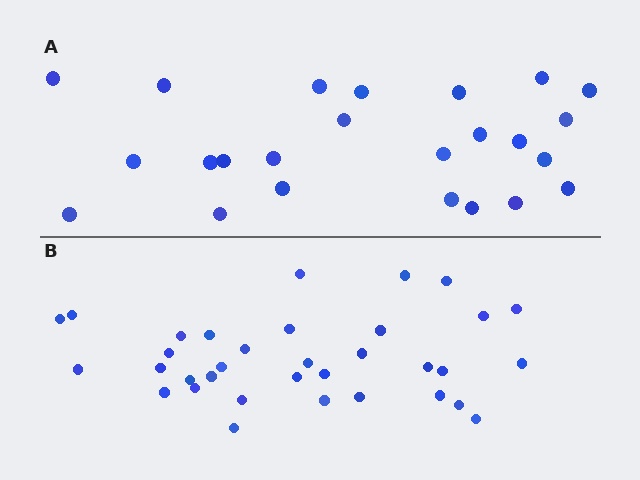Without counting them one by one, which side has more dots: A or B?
Region B (the bottom region) has more dots.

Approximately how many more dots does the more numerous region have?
Region B has roughly 10 or so more dots than region A.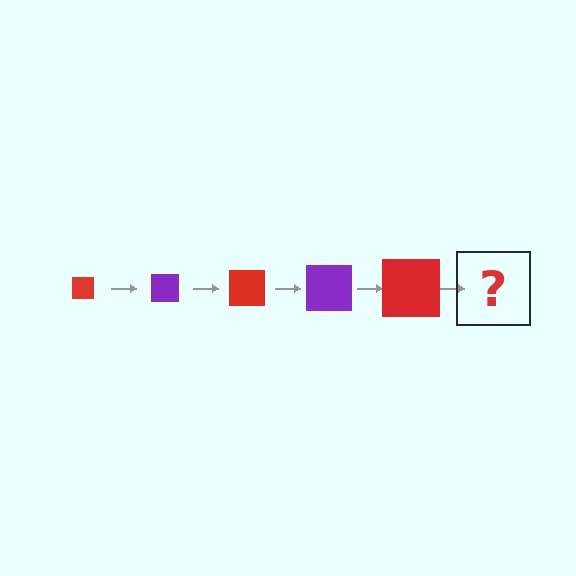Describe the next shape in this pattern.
It should be a purple square, larger than the previous one.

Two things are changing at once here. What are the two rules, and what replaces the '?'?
The two rules are that the square grows larger each step and the color cycles through red and purple. The '?' should be a purple square, larger than the previous one.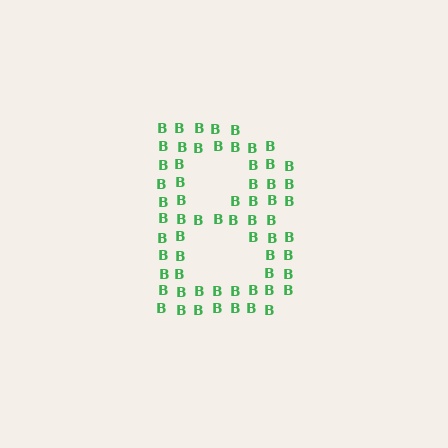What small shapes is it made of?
It is made of small letter B's.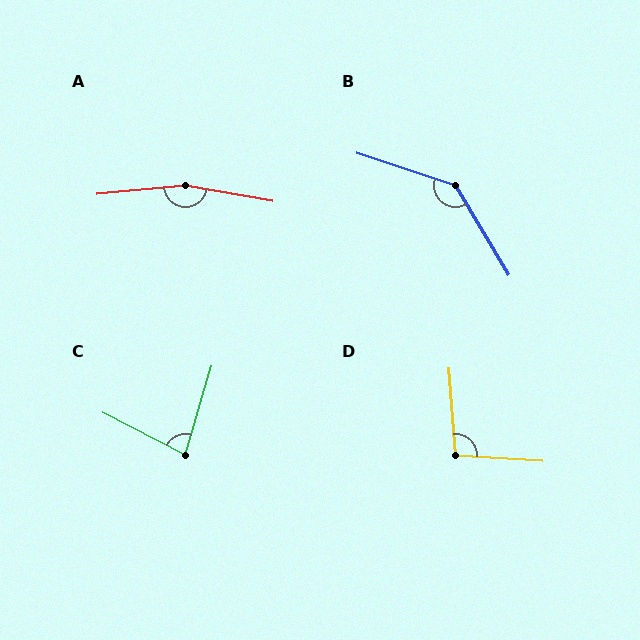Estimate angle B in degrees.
Approximately 139 degrees.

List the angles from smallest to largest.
C (79°), D (98°), B (139°), A (164°).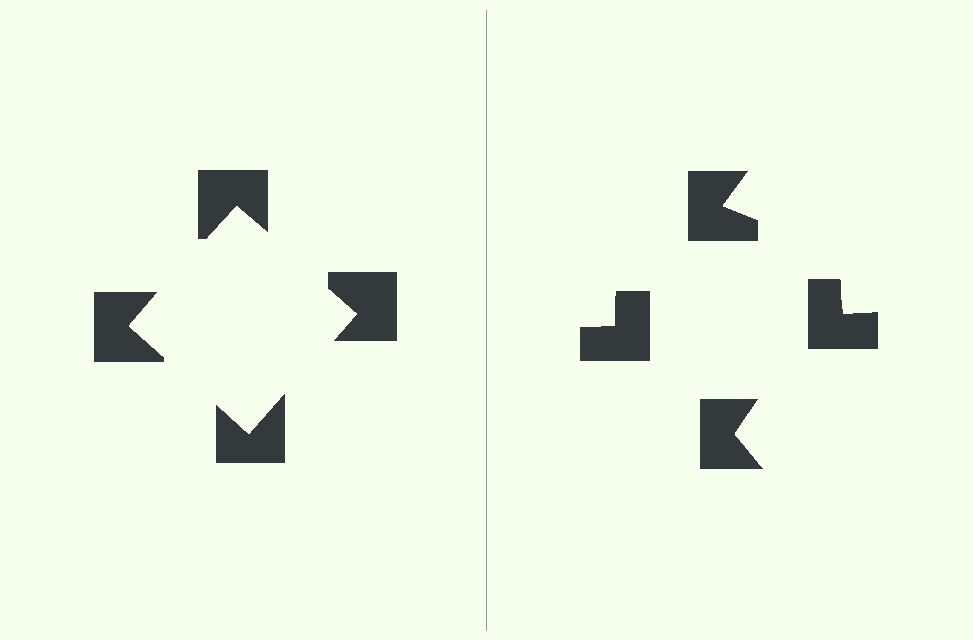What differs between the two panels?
The notched squares are positioned identically on both sides; only the wedge orientations differ. On the left they align to a square; on the right they are misaligned.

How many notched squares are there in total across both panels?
8 — 4 on each side.